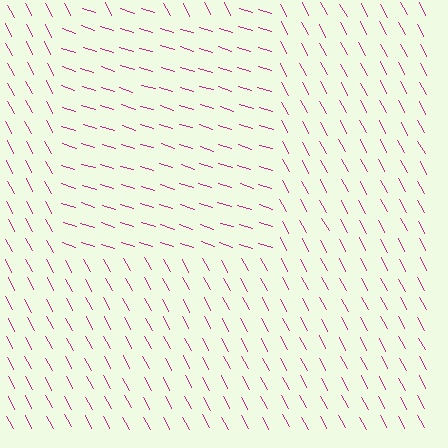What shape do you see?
I see a rectangle.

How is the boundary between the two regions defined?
The boundary is defined purely by a change in line orientation (approximately 45 degrees difference). All lines are the same color and thickness.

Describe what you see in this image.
The image is filled with small magenta line segments. A rectangle region in the image has lines oriented differently from the surrounding lines, creating a visible texture boundary.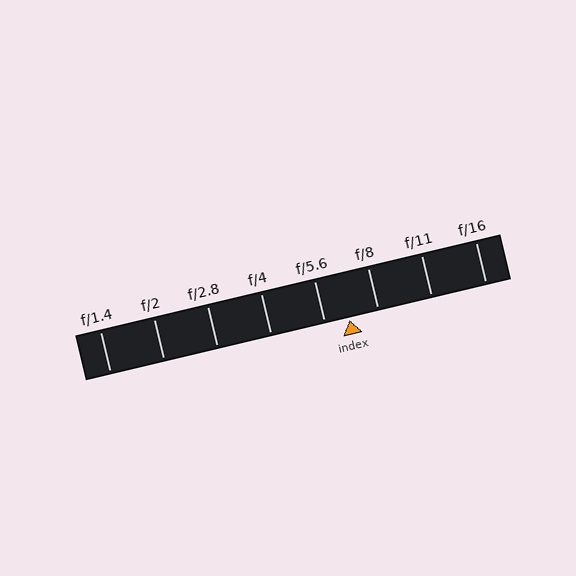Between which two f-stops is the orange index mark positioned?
The index mark is between f/5.6 and f/8.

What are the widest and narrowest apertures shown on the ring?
The widest aperture shown is f/1.4 and the narrowest is f/16.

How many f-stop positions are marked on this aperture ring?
There are 8 f-stop positions marked.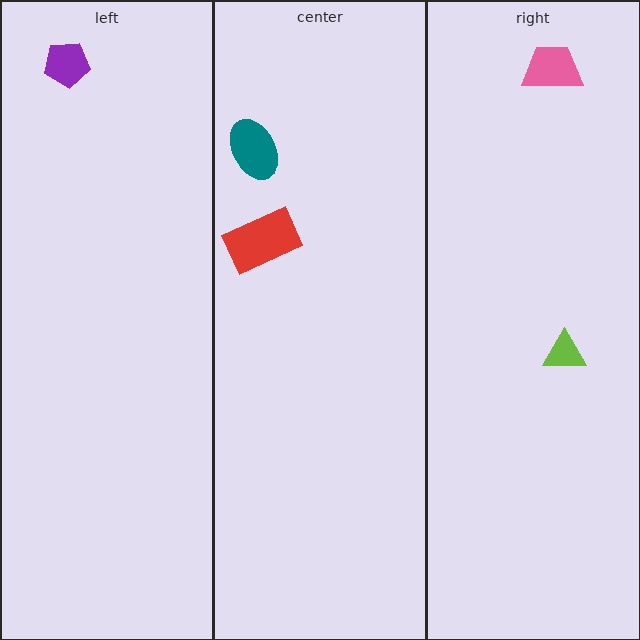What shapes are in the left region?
The purple pentagon.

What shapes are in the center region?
The red rectangle, the teal ellipse.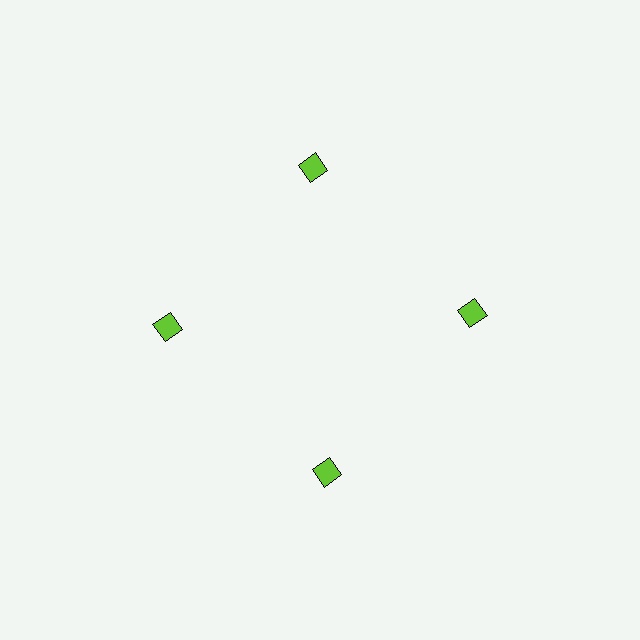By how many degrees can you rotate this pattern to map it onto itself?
The pattern maps onto itself every 90 degrees of rotation.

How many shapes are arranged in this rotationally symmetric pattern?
There are 4 shapes, arranged in 4 groups of 1.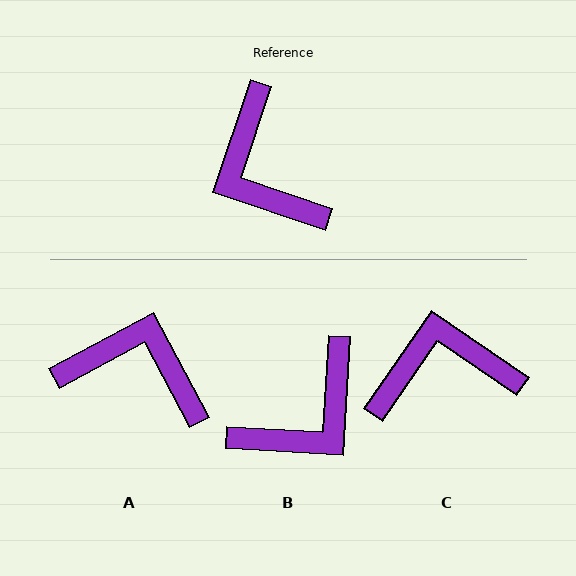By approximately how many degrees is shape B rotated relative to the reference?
Approximately 105 degrees counter-clockwise.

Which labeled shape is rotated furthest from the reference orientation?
A, about 133 degrees away.